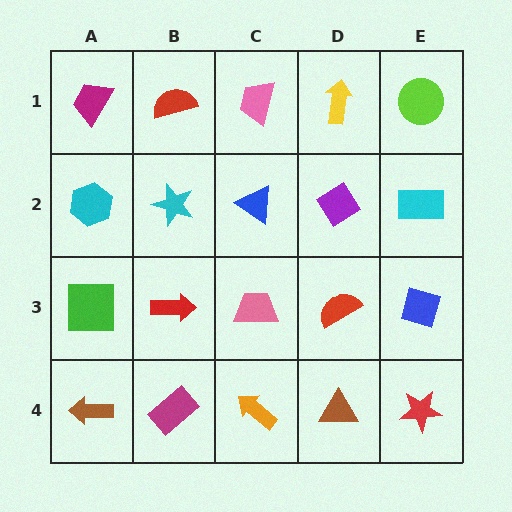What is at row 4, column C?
An orange arrow.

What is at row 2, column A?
A cyan hexagon.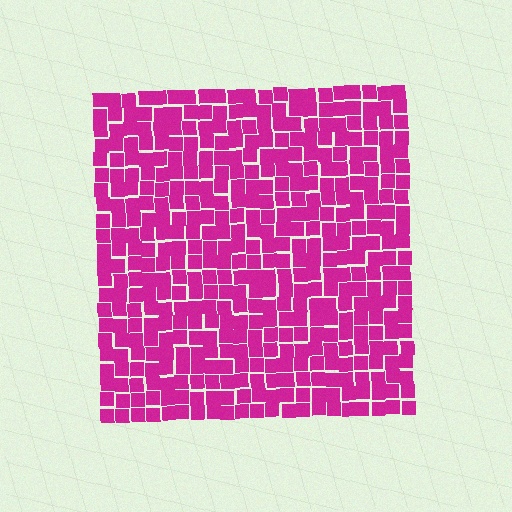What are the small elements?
The small elements are squares.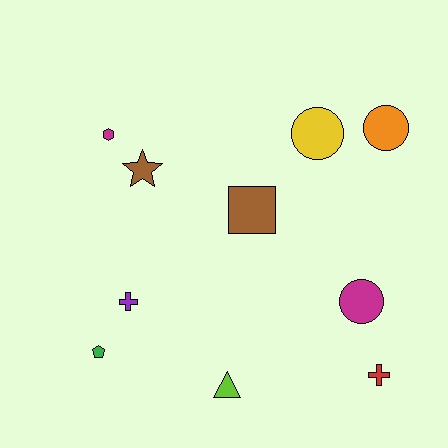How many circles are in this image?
There are 3 circles.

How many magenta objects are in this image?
There are 2 magenta objects.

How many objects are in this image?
There are 10 objects.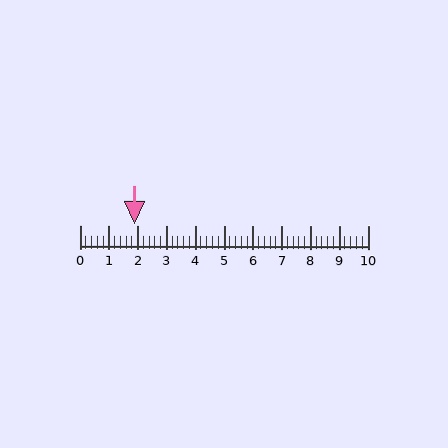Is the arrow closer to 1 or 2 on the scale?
The arrow is closer to 2.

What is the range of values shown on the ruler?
The ruler shows values from 0 to 10.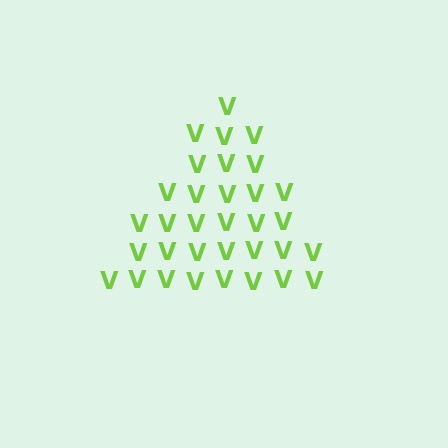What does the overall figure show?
The overall figure shows a triangle.